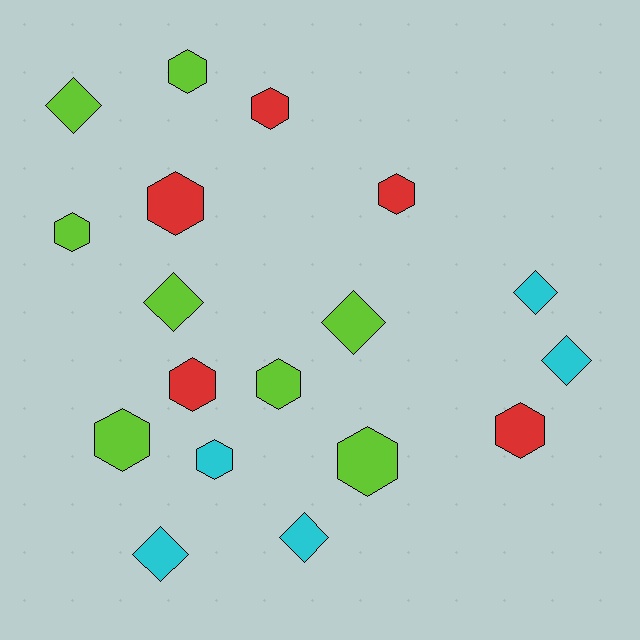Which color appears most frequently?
Lime, with 8 objects.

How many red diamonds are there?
There are no red diamonds.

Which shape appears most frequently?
Hexagon, with 11 objects.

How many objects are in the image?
There are 18 objects.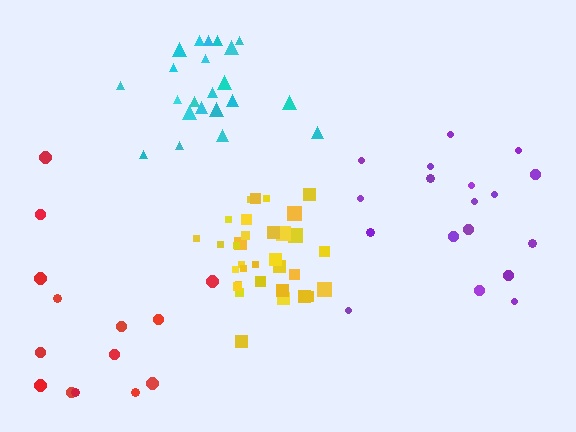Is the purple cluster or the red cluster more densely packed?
Purple.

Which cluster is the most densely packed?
Yellow.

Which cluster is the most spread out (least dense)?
Red.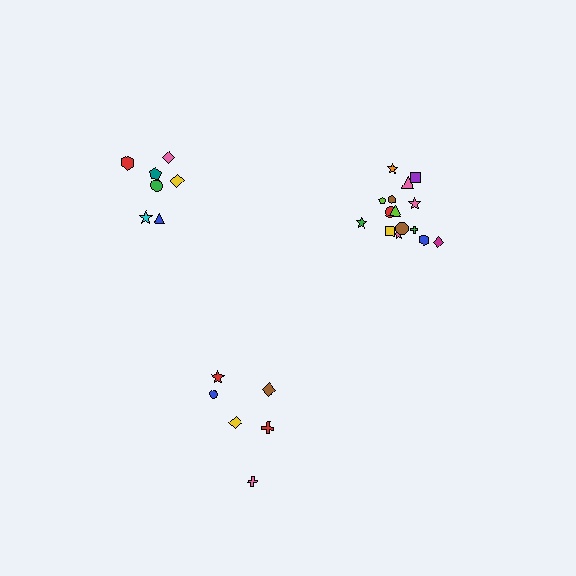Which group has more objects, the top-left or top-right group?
The top-right group.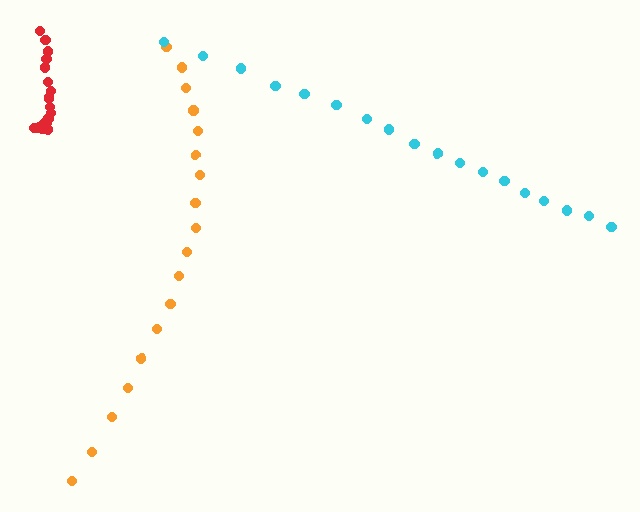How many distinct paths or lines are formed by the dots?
There are 3 distinct paths.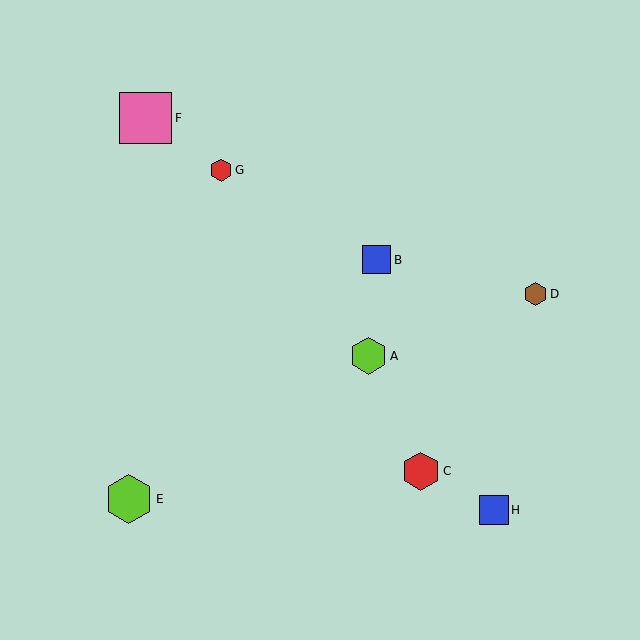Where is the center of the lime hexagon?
The center of the lime hexagon is at (129, 499).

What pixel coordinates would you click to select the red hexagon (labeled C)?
Click at (421, 471) to select the red hexagon C.